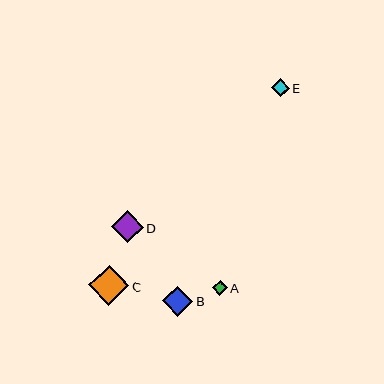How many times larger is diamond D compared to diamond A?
Diamond D is approximately 2.1 times the size of diamond A.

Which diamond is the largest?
Diamond C is the largest with a size of approximately 41 pixels.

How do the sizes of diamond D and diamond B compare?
Diamond D and diamond B are approximately the same size.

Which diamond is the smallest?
Diamond A is the smallest with a size of approximately 15 pixels.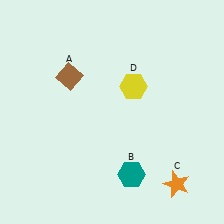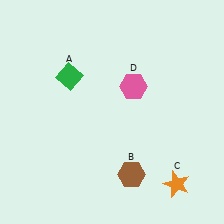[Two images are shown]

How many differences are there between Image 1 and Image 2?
There are 3 differences between the two images.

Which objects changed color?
A changed from brown to green. B changed from teal to brown. D changed from yellow to pink.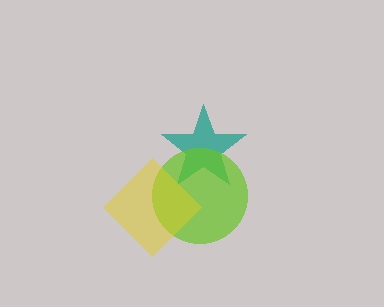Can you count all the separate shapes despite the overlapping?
Yes, there are 3 separate shapes.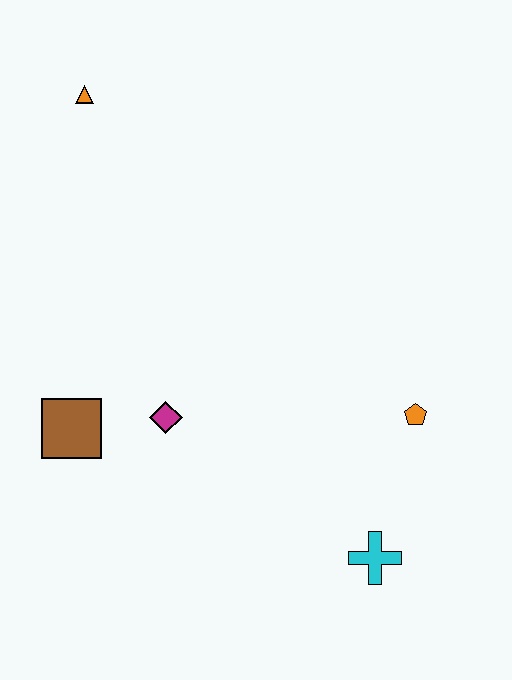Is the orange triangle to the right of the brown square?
Yes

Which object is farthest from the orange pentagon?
The orange triangle is farthest from the orange pentagon.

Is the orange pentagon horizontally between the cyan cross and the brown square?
No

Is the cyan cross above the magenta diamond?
No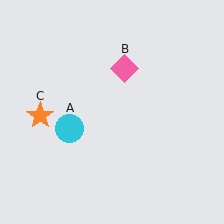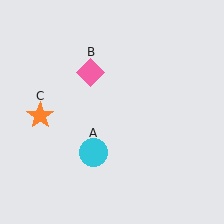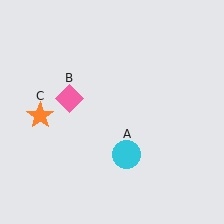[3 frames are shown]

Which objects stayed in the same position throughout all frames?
Orange star (object C) remained stationary.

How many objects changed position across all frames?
2 objects changed position: cyan circle (object A), pink diamond (object B).